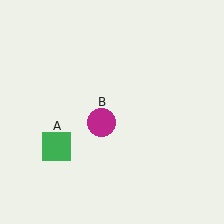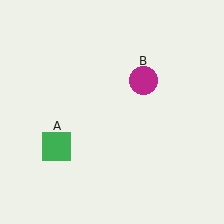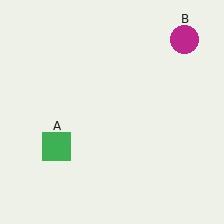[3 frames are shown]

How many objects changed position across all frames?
1 object changed position: magenta circle (object B).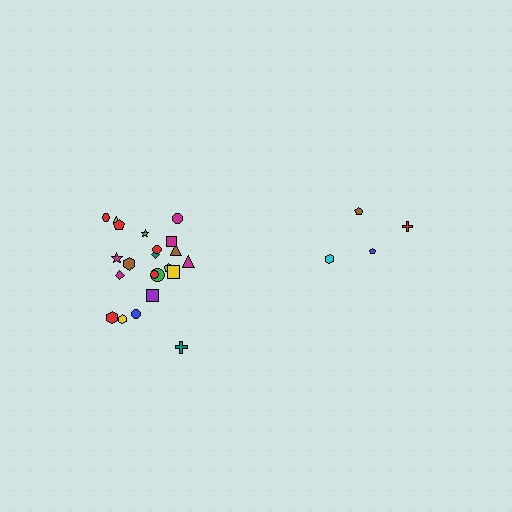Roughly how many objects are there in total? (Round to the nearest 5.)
Roughly 25 objects in total.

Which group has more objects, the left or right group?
The left group.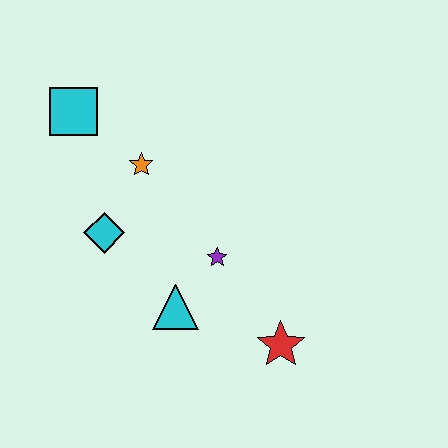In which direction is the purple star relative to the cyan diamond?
The purple star is to the right of the cyan diamond.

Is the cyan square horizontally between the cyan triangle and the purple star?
No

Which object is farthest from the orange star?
The red star is farthest from the orange star.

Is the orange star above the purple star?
Yes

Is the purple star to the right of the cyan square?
Yes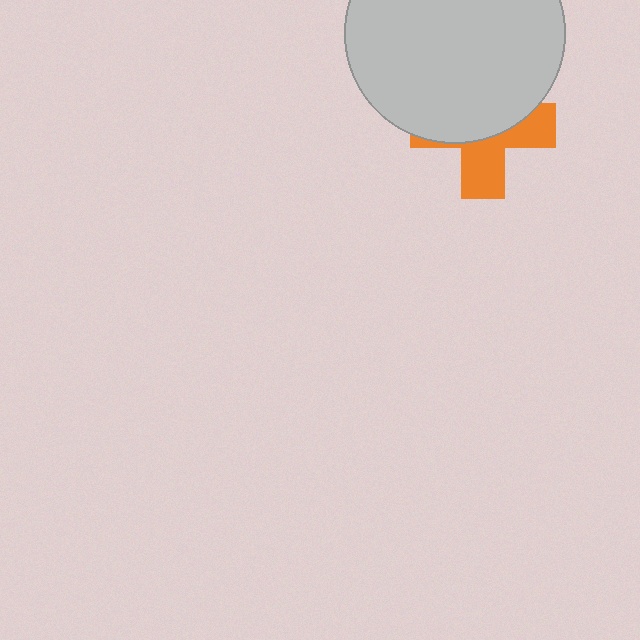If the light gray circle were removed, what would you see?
You would see the complete orange cross.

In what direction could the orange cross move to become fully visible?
The orange cross could move down. That would shift it out from behind the light gray circle entirely.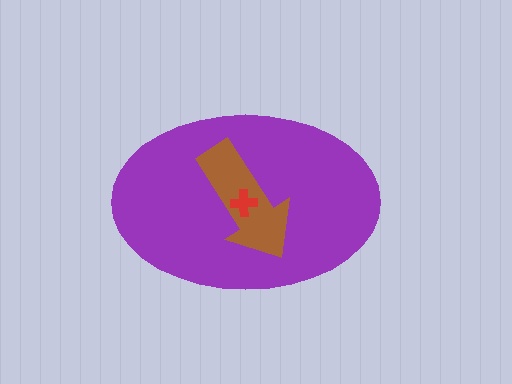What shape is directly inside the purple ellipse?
The brown arrow.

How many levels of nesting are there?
3.